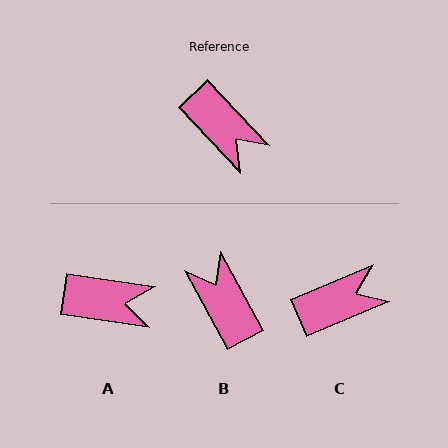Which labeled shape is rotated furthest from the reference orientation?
B, about 165 degrees away.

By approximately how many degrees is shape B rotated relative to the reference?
Approximately 165 degrees counter-clockwise.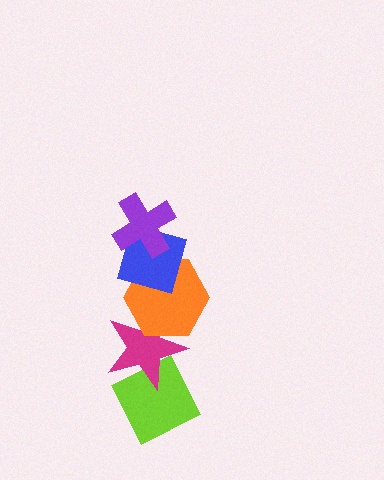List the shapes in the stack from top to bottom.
From top to bottom: the purple cross, the blue square, the orange hexagon, the magenta star, the lime diamond.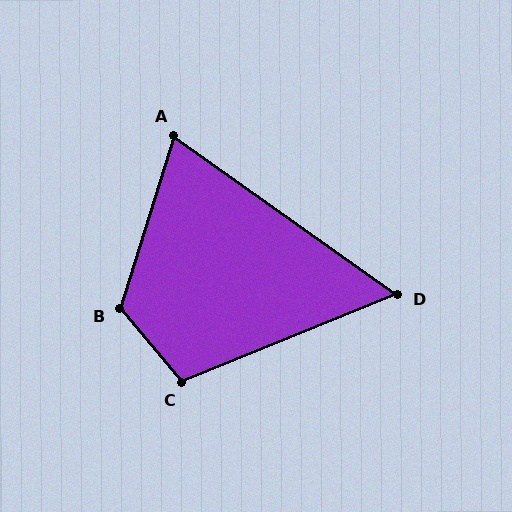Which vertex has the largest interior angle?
B, at approximately 122 degrees.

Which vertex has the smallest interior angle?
D, at approximately 58 degrees.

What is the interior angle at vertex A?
Approximately 72 degrees (acute).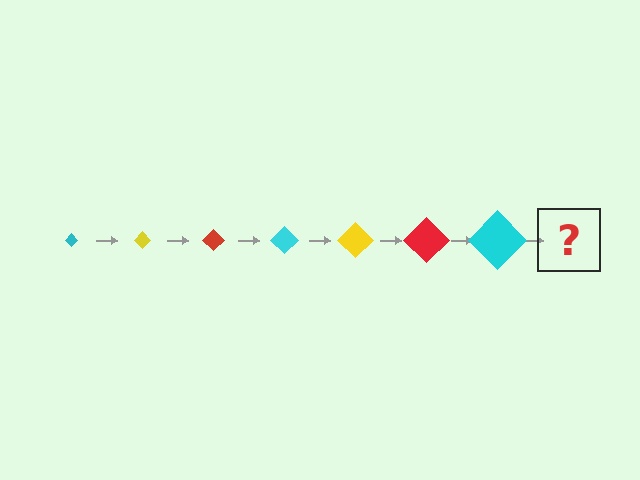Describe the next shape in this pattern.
It should be a yellow diamond, larger than the previous one.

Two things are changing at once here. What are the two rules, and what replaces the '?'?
The two rules are that the diamond grows larger each step and the color cycles through cyan, yellow, and red. The '?' should be a yellow diamond, larger than the previous one.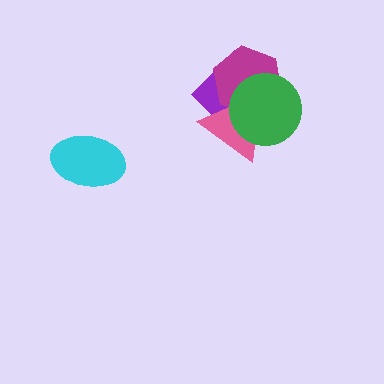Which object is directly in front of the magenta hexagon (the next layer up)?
The pink triangle is directly in front of the magenta hexagon.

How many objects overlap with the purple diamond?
3 objects overlap with the purple diamond.